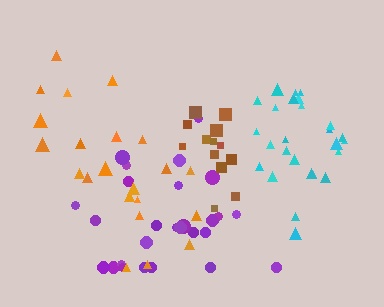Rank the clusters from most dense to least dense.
cyan, brown, purple, orange.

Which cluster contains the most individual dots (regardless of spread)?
Purple (27).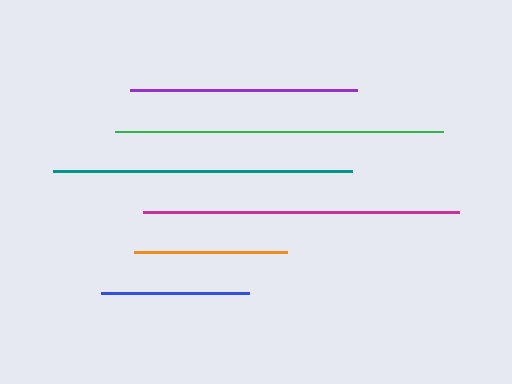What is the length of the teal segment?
The teal segment is approximately 299 pixels long.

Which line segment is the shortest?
The blue line is the shortest at approximately 148 pixels.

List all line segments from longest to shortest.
From longest to shortest: green, magenta, teal, purple, orange, blue.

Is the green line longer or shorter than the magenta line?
The green line is longer than the magenta line.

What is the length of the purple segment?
The purple segment is approximately 226 pixels long.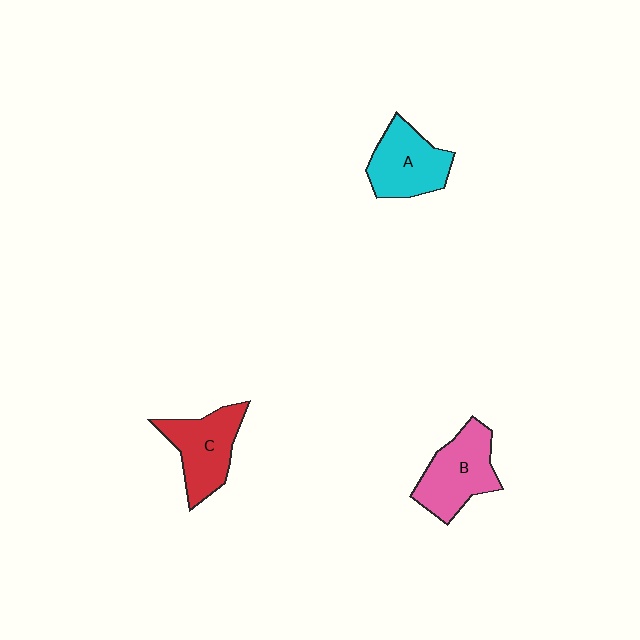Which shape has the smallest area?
Shape A (cyan).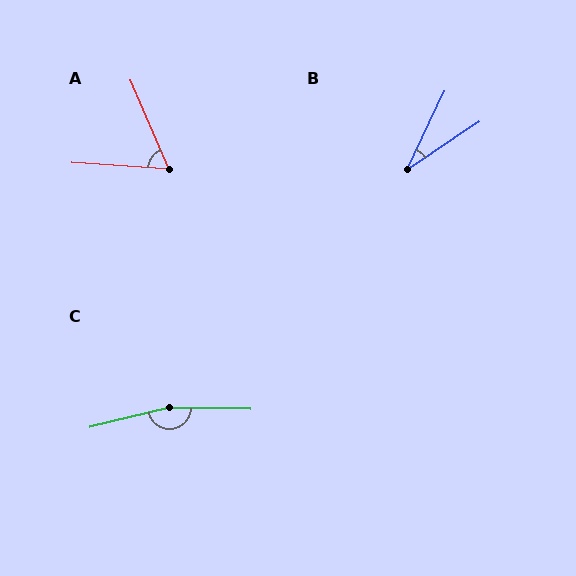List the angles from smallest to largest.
B (31°), A (63°), C (165°).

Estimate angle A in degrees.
Approximately 63 degrees.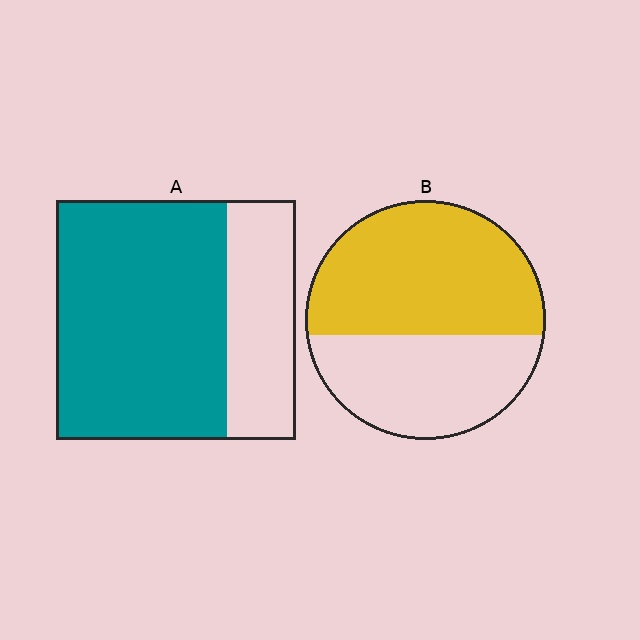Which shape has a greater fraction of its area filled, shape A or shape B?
Shape A.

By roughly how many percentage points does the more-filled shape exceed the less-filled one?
By roughly 15 percentage points (A over B).